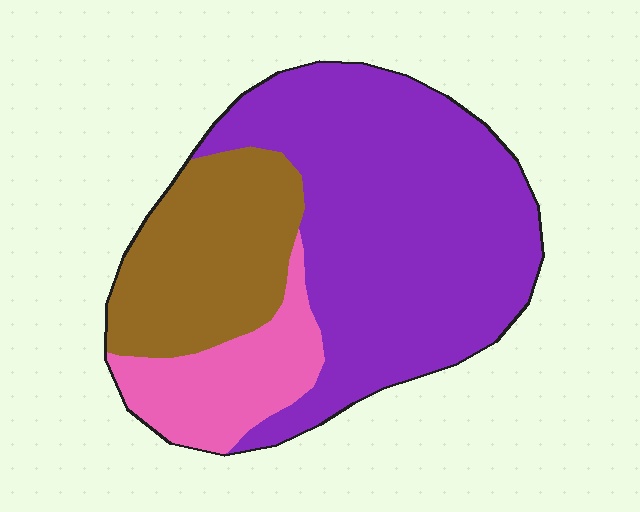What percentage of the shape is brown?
Brown takes up about one quarter (1/4) of the shape.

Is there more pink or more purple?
Purple.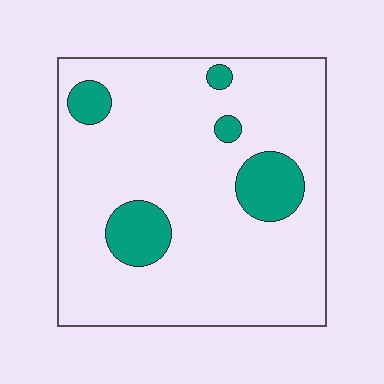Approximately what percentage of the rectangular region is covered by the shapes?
Approximately 15%.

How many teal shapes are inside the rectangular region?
5.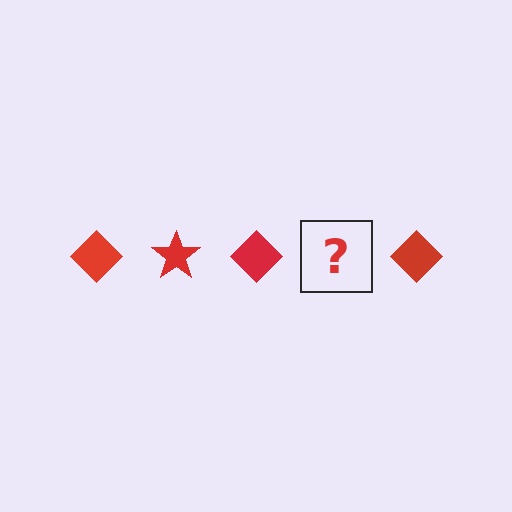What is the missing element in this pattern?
The missing element is a red star.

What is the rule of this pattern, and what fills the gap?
The rule is that the pattern cycles through diamond, star shapes in red. The gap should be filled with a red star.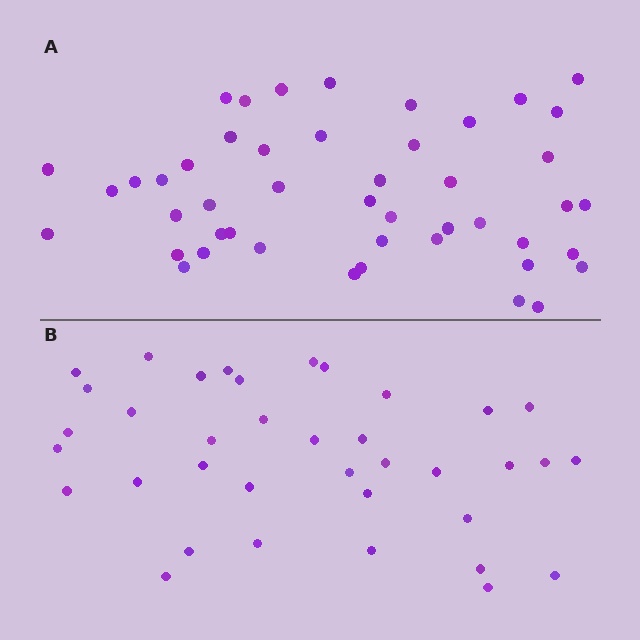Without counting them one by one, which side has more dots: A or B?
Region A (the top region) has more dots.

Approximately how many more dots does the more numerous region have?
Region A has roughly 10 or so more dots than region B.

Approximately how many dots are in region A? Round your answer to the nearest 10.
About 50 dots. (The exact count is 47, which rounds to 50.)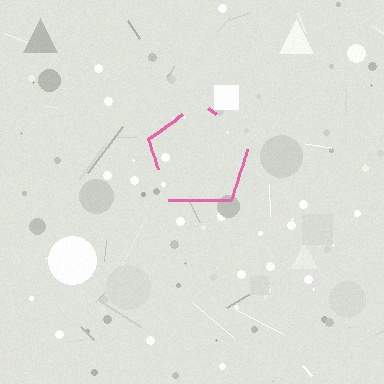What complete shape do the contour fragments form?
The contour fragments form a pentagon.